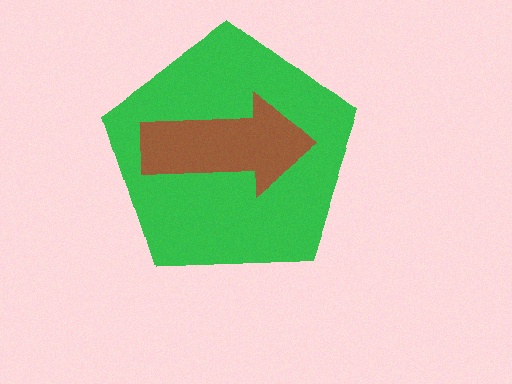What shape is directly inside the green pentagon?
The brown arrow.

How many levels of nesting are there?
2.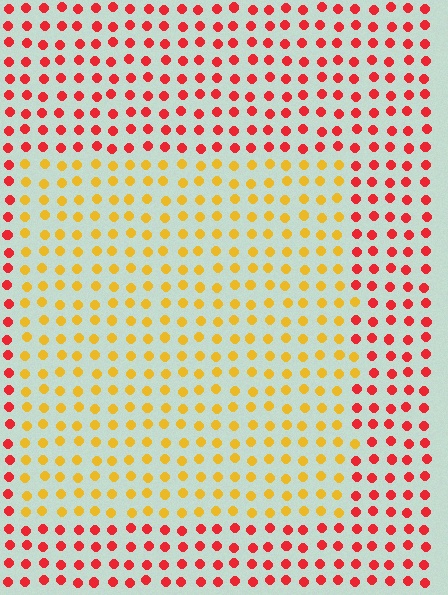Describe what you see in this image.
The image is filled with small red elements in a uniform arrangement. A rectangle-shaped region is visible where the elements are tinted to a slightly different hue, forming a subtle color boundary.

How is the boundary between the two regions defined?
The boundary is defined purely by a slight shift in hue (about 49 degrees). Spacing, size, and orientation are identical on both sides.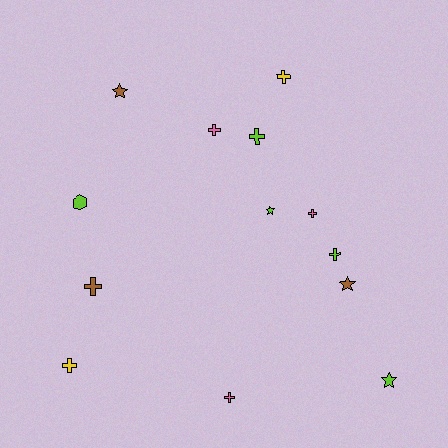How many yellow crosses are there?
There are 2 yellow crosses.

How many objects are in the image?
There are 13 objects.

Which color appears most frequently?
Lime, with 5 objects.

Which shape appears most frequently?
Cross, with 8 objects.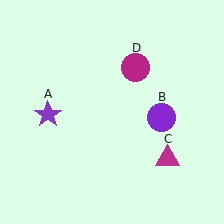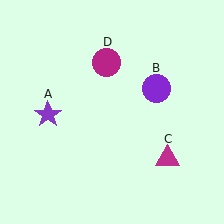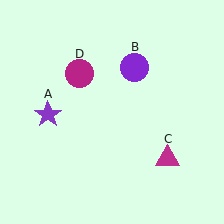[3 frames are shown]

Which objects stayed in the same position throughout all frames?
Purple star (object A) and magenta triangle (object C) remained stationary.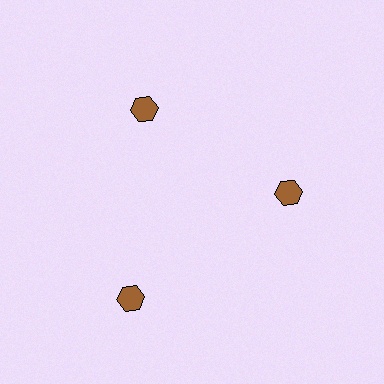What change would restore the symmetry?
The symmetry would be restored by moving it inward, back onto the ring so that all 3 hexagons sit at equal angles and equal distance from the center.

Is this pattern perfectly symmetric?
No. The 3 brown hexagons are arranged in a ring, but one element near the 7 o'clock position is pushed outward from the center, breaking the 3-fold rotational symmetry.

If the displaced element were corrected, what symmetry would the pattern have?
It would have 3-fold rotational symmetry — the pattern would map onto itself every 120 degrees.